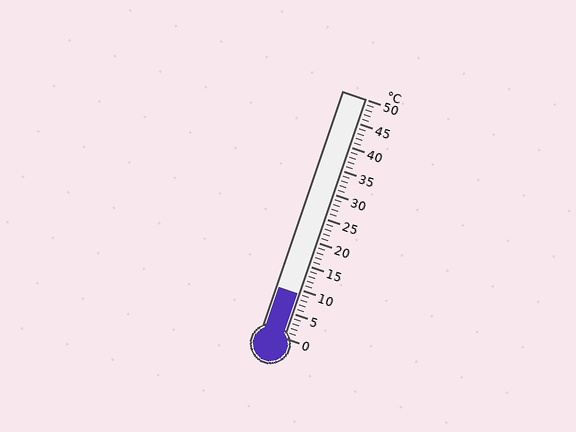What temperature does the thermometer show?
The thermometer shows approximately 9°C.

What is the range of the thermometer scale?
The thermometer scale ranges from 0°C to 50°C.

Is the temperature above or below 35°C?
The temperature is below 35°C.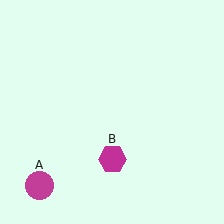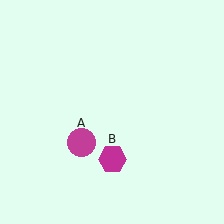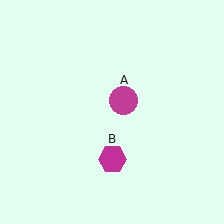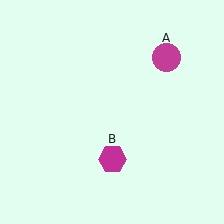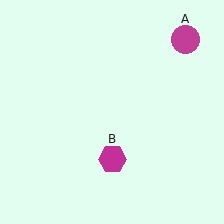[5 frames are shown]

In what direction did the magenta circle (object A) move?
The magenta circle (object A) moved up and to the right.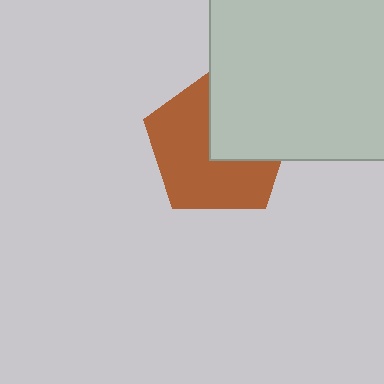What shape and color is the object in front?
The object in front is a light gray square.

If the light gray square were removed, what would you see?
You would see the complete brown pentagon.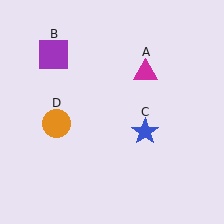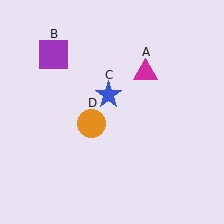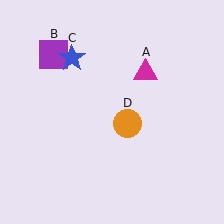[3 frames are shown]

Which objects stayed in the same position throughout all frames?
Magenta triangle (object A) and purple square (object B) remained stationary.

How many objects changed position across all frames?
2 objects changed position: blue star (object C), orange circle (object D).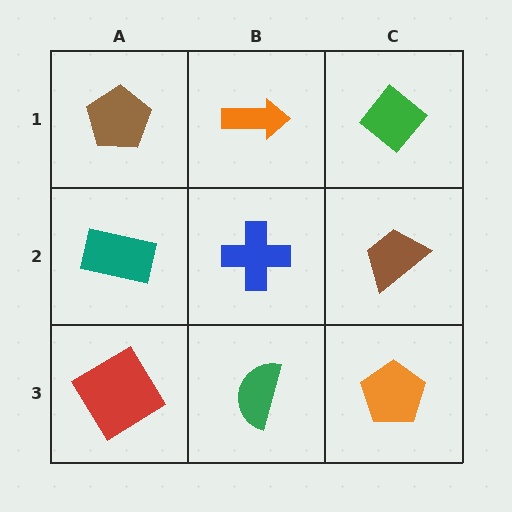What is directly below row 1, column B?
A blue cross.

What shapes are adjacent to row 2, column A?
A brown pentagon (row 1, column A), a red diamond (row 3, column A), a blue cross (row 2, column B).